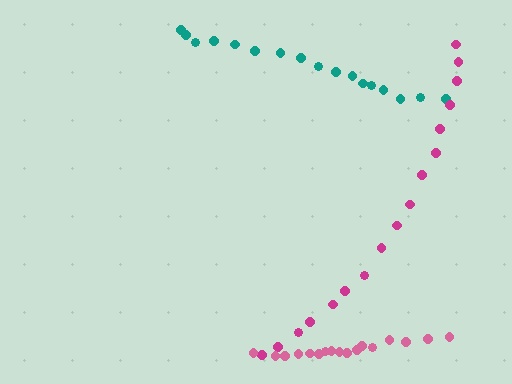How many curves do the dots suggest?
There are 3 distinct paths.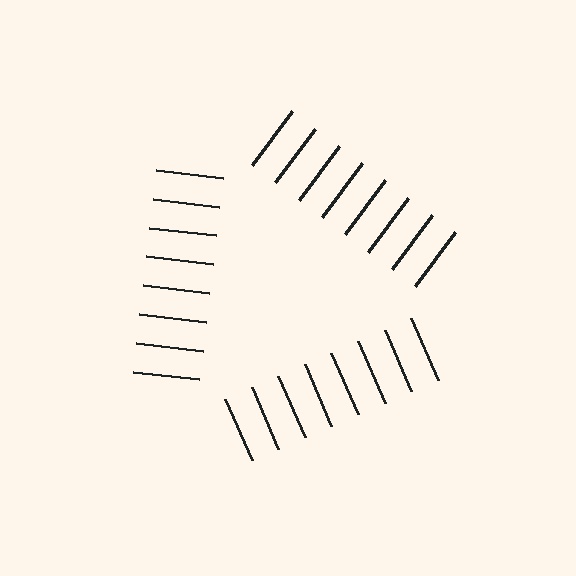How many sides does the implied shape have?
3 sides — the line-ends trace a triangle.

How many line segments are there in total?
24 — 8 along each of the 3 edges.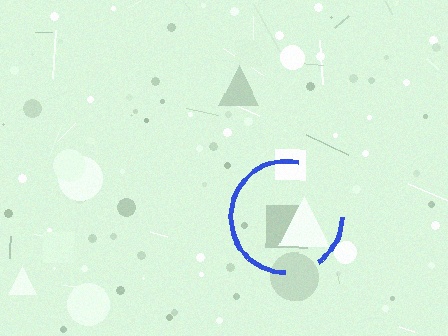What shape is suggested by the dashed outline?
The dashed outline suggests a circle.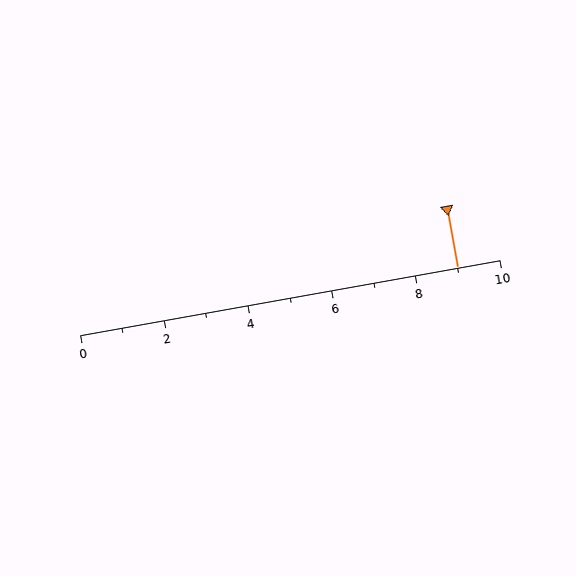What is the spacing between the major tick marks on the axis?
The major ticks are spaced 2 apart.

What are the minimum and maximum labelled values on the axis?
The axis runs from 0 to 10.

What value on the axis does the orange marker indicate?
The marker indicates approximately 9.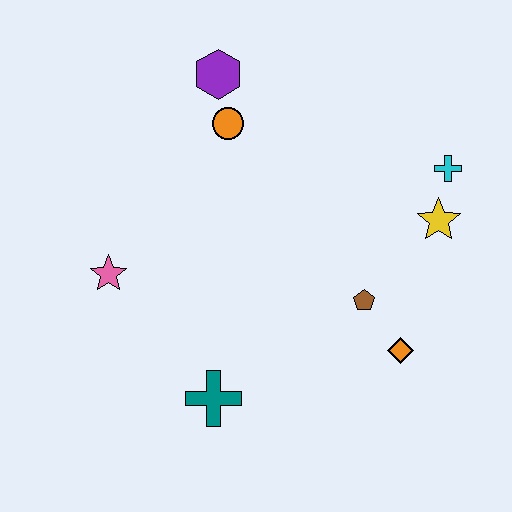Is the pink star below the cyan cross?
Yes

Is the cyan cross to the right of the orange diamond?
Yes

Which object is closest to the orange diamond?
The brown pentagon is closest to the orange diamond.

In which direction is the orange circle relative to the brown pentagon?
The orange circle is above the brown pentagon.